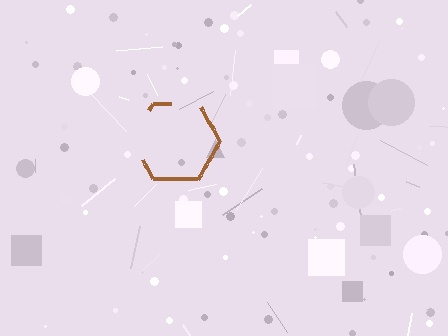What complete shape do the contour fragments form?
The contour fragments form a hexagon.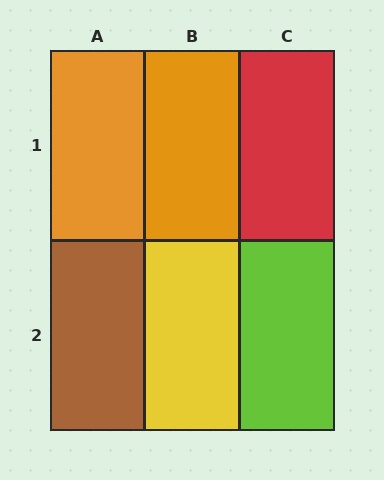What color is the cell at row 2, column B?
Yellow.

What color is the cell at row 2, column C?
Lime.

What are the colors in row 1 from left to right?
Orange, orange, red.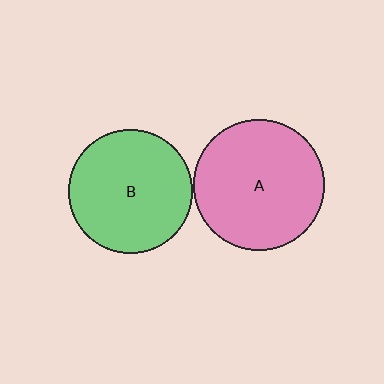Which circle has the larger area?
Circle A (pink).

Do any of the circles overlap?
No, none of the circles overlap.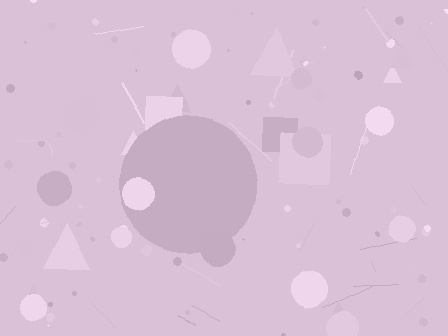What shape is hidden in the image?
A circle is hidden in the image.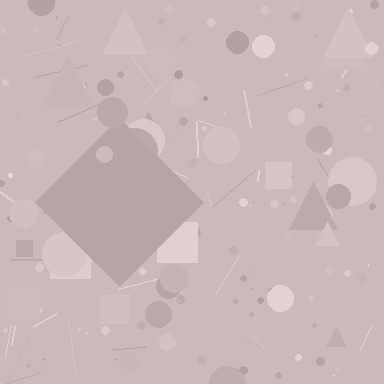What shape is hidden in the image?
A diamond is hidden in the image.